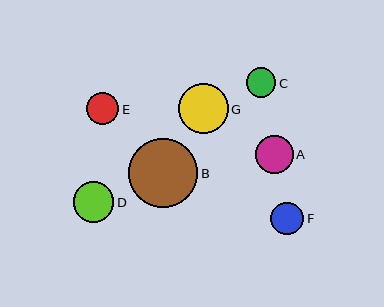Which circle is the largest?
Circle B is the largest with a size of approximately 70 pixels.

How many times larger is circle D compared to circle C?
Circle D is approximately 1.4 times the size of circle C.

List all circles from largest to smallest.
From largest to smallest: B, G, D, A, F, E, C.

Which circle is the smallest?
Circle C is the smallest with a size of approximately 29 pixels.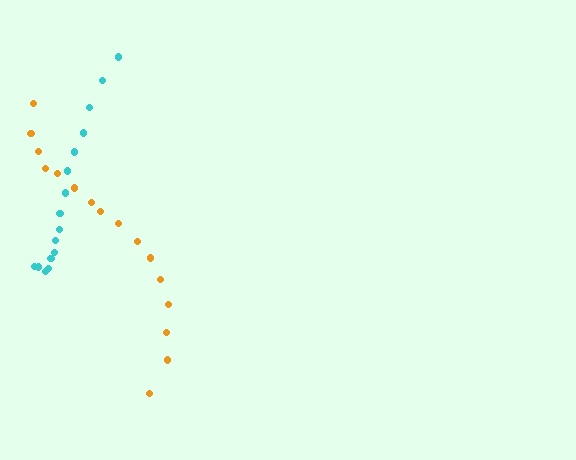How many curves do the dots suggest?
There are 2 distinct paths.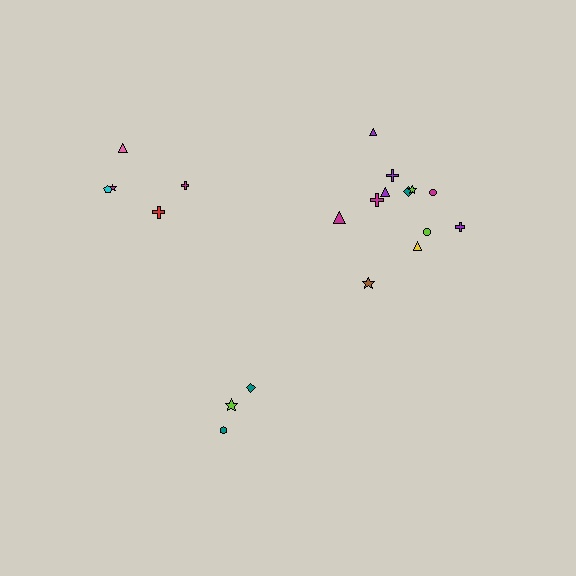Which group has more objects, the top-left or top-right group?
The top-right group.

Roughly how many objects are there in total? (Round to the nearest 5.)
Roughly 20 objects in total.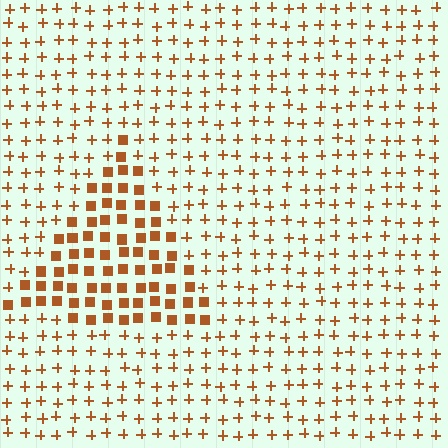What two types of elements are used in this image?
The image uses squares inside the triangle region and plus signs outside it.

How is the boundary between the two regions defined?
The boundary is defined by a change in element shape: squares inside vs. plus signs outside. All elements share the same color and spacing.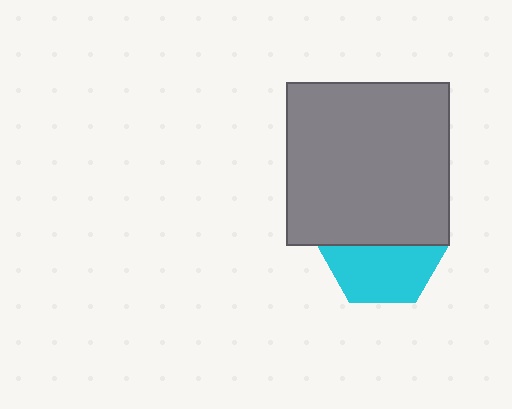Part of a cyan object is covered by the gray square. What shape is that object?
It is a hexagon.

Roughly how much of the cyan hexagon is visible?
About half of it is visible (roughly 51%).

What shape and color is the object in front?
The object in front is a gray square.